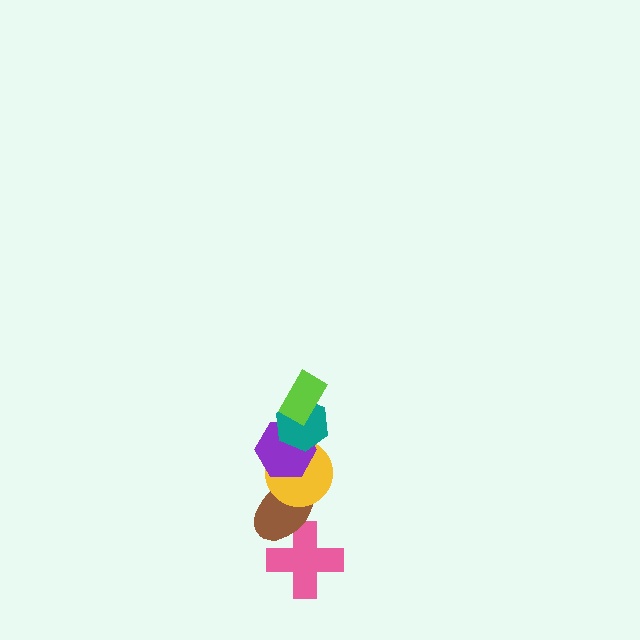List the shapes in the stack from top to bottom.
From top to bottom: the lime rectangle, the teal hexagon, the purple hexagon, the yellow circle, the brown ellipse, the pink cross.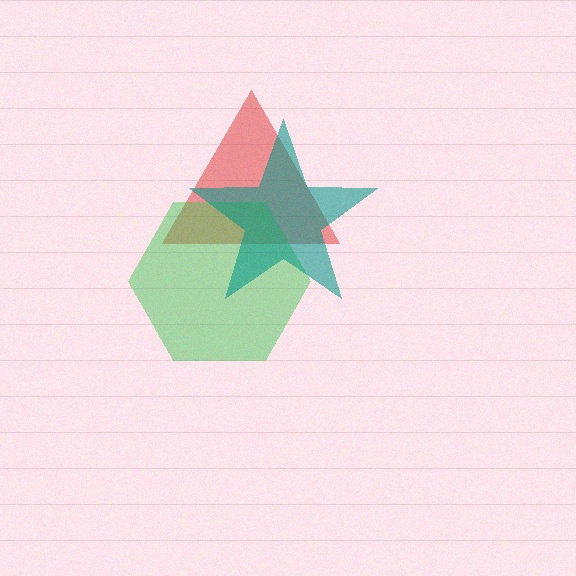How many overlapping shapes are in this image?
There are 3 overlapping shapes in the image.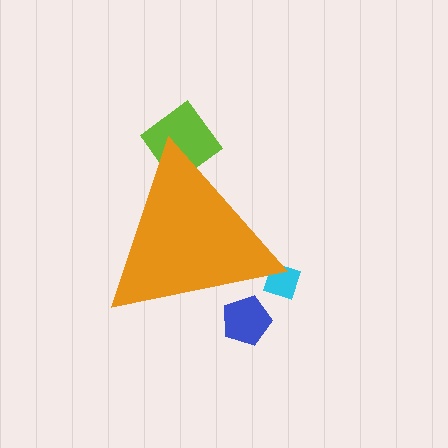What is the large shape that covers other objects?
An orange triangle.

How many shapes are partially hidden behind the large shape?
3 shapes are partially hidden.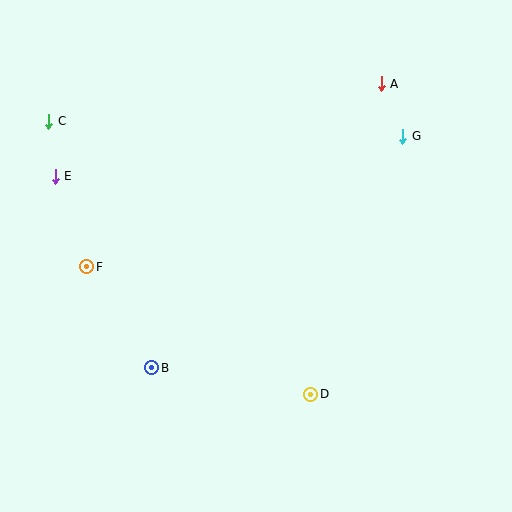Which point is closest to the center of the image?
Point D at (311, 394) is closest to the center.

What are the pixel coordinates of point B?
Point B is at (152, 368).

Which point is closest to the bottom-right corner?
Point D is closest to the bottom-right corner.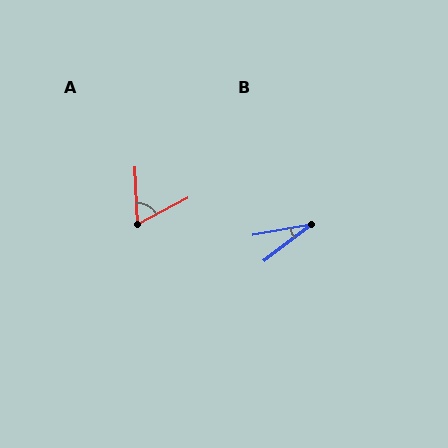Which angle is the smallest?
B, at approximately 27 degrees.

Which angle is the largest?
A, at approximately 65 degrees.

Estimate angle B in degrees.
Approximately 27 degrees.